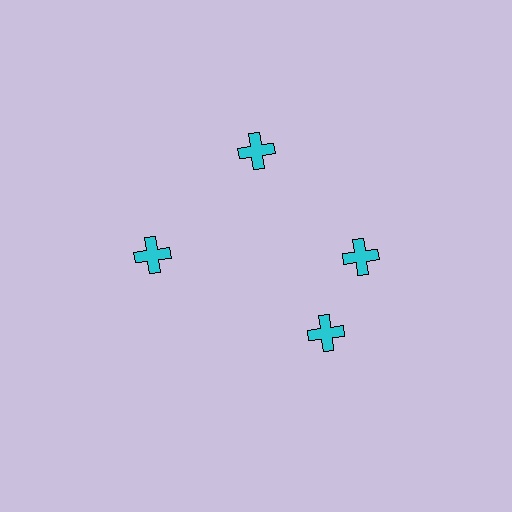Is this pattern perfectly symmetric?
No. The 4 cyan crosses are arranged in a ring, but one element near the 6 o'clock position is rotated out of alignment along the ring, breaking the 4-fold rotational symmetry.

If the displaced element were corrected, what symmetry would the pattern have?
It would have 4-fold rotational symmetry — the pattern would map onto itself every 90 degrees.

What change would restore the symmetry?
The symmetry would be restored by rotating it back into even spacing with its neighbors so that all 4 crosses sit at equal angles and equal distance from the center.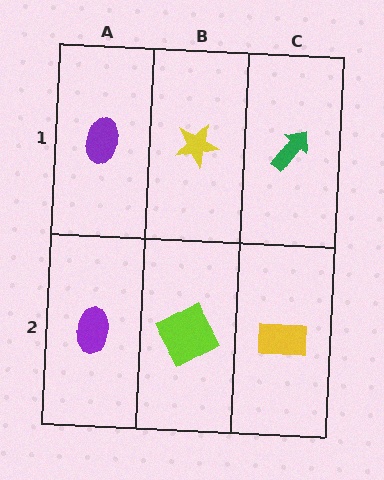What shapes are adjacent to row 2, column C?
A green arrow (row 1, column C), a lime square (row 2, column B).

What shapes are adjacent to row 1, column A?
A purple ellipse (row 2, column A), a yellow star (row 1, column B).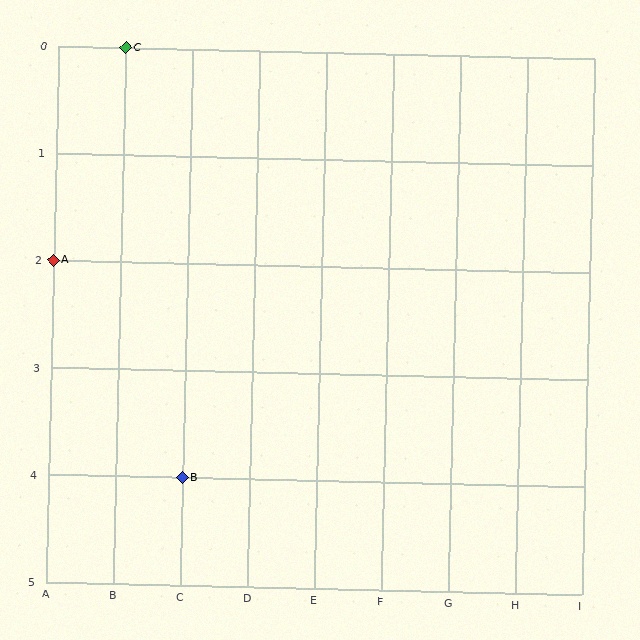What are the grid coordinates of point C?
Point C is at grid coordinates (B, 0).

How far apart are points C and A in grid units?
Points C and A are 1 column and 2 rows apart (about 2.2 grid units diagonally).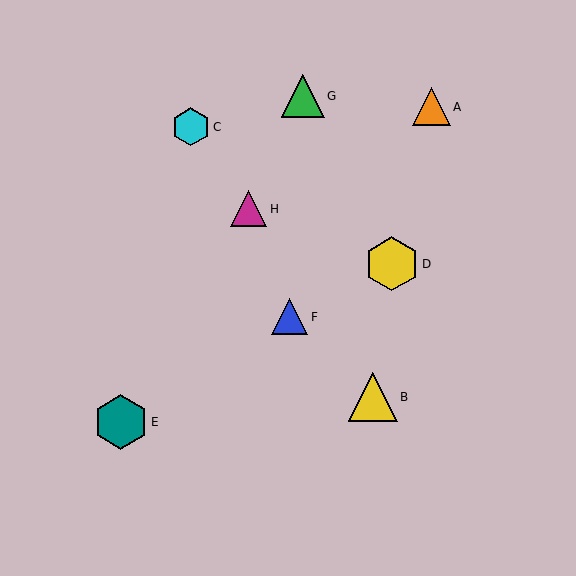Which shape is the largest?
The teal hexagon (labeled E) is the largest.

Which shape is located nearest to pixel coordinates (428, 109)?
The orange triangle (labeled A) at (431, 107) is nearest to that location.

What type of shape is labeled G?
Shape G is a green triangle.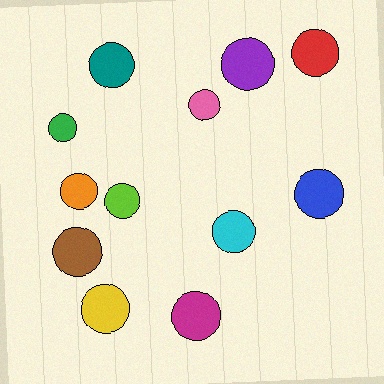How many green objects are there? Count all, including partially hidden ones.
There is 1 green object.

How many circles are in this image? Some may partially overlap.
There are 12 circles.